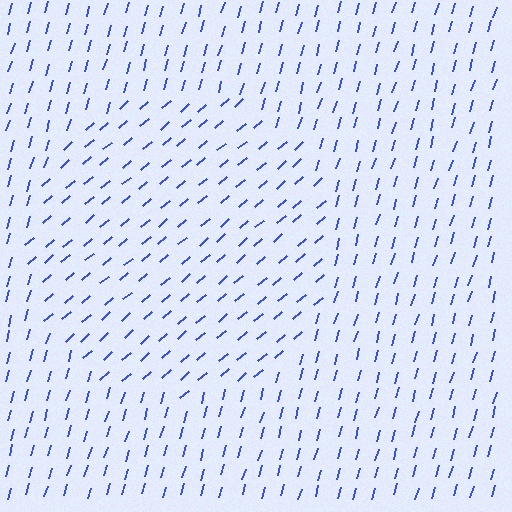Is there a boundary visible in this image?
Yes, there is a texture boundary formed by a change in line orientation.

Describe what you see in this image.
The image is filled with small blue line segments. A circle region in the image has lines oriented differently from the surrounding lines, creating a visible texture boundary.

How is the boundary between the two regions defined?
The boundary is defined purely by a change in line orientation (approximately 33 degrees difference). All lines are the same color and thickness.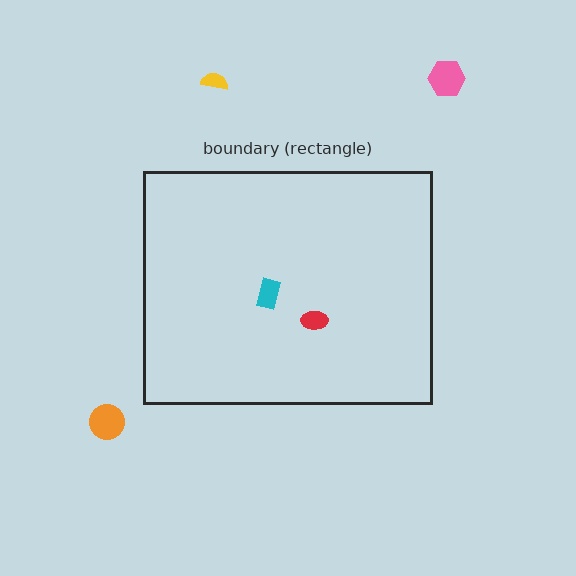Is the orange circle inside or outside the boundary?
Outside.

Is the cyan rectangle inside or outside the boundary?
Inside.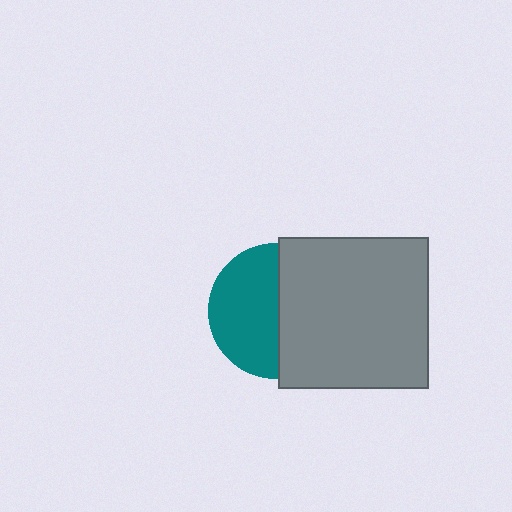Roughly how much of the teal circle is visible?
About half of it is visible (roughly 51%).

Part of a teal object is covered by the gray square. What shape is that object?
It is a circle.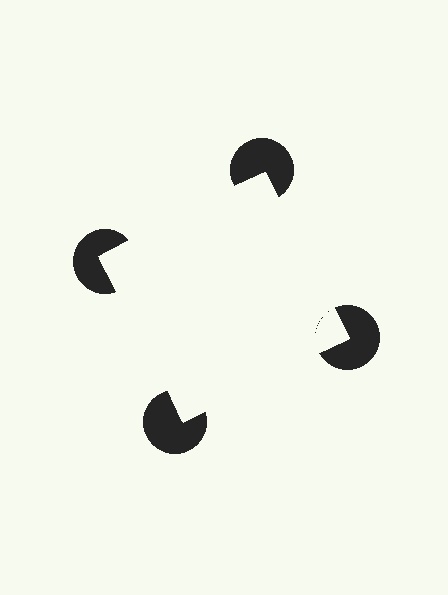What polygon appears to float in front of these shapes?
An illusory square — its edges are inferred from the aligned wedge cuts in the pac-man discs, not physically drawn.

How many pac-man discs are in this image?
There are 4 — one at each vertex of the illusory square.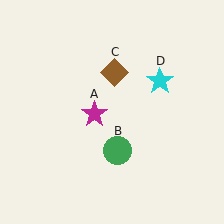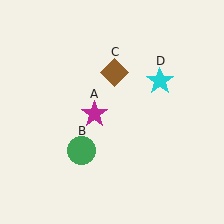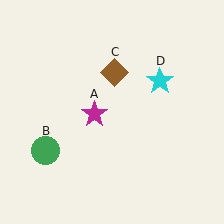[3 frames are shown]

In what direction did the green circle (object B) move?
The green circle (object B) moved left.